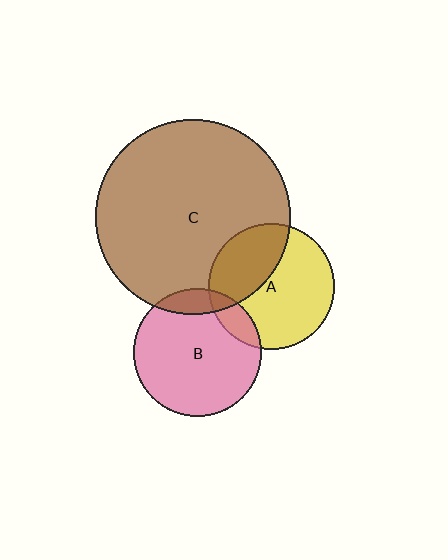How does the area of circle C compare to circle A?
Approximately 2.4 times.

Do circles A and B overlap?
Yes.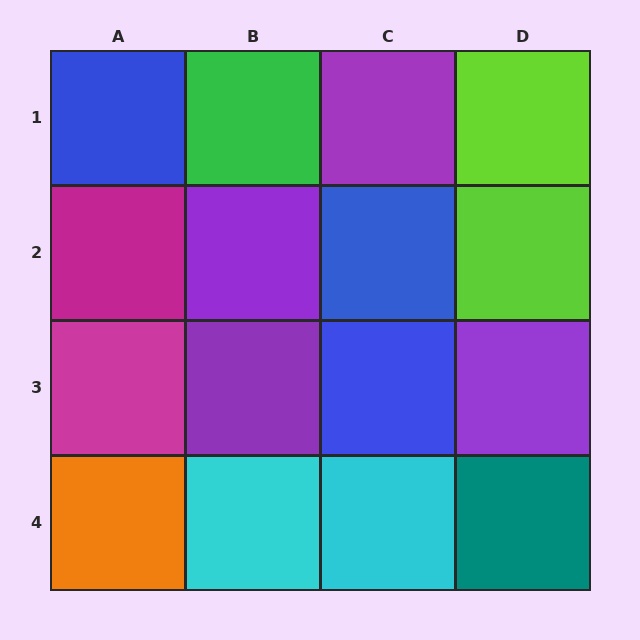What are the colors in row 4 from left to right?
Orange, cyan, cyan, teal.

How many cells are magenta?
2 cells are magenta.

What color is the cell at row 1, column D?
Lime.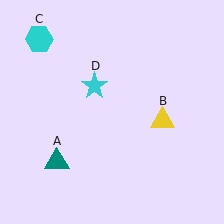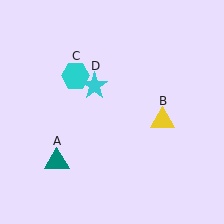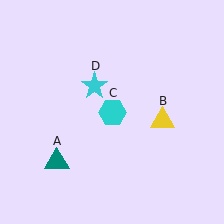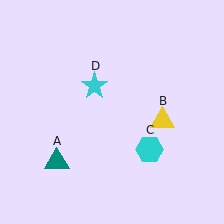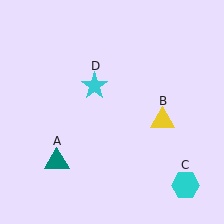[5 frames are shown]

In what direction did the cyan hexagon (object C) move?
The cyan hexagon (object C) moved down and to the right.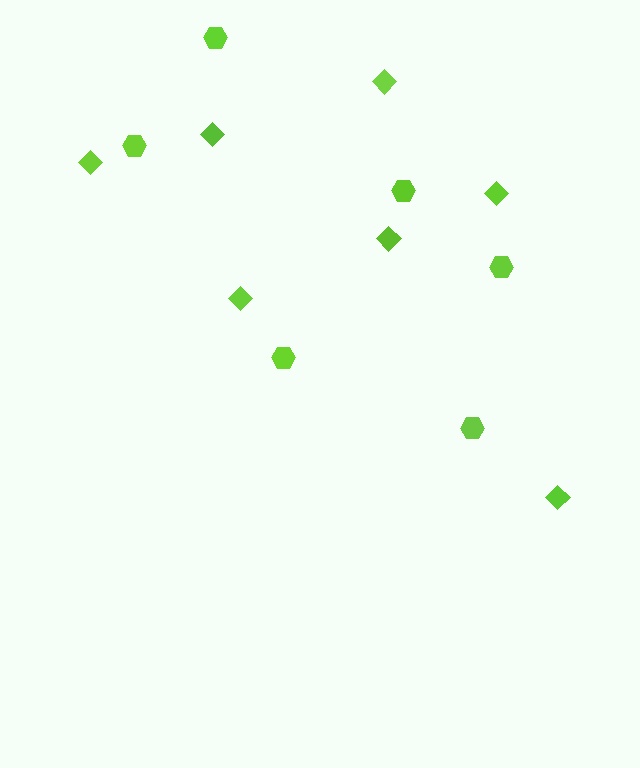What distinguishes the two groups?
There are 2 groups: one group of hexagons (6) and one group of diamonds (7).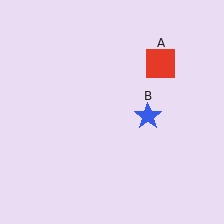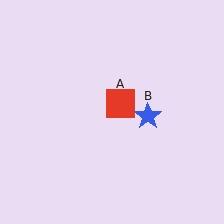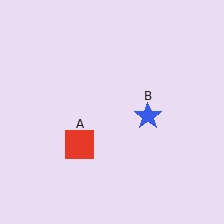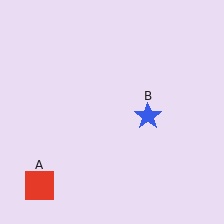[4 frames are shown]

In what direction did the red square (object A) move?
The red square (object A) moved down and to the left.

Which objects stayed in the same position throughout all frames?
Blue star (object B) remained stationary.